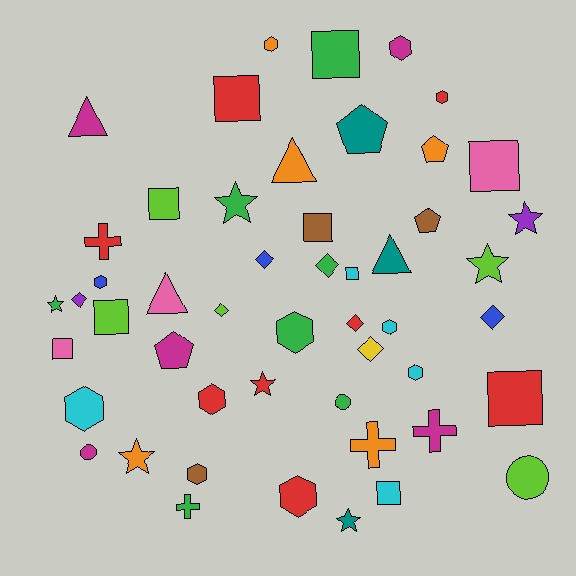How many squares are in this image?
There are 10 squares.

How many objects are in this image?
There are 50 objects.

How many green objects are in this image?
There are 7 green objects.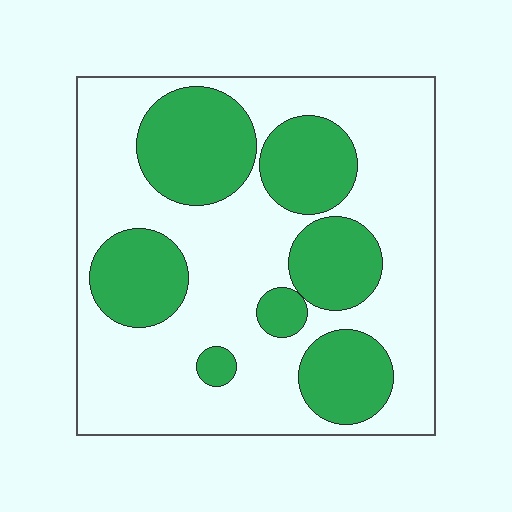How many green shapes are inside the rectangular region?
7.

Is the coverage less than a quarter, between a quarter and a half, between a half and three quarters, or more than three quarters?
Between a quarter and a half.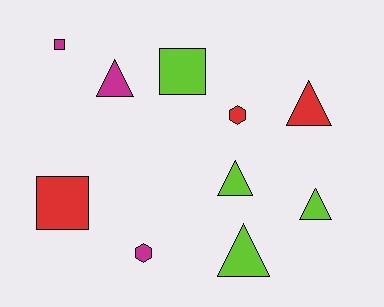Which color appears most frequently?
Lime, with 4 objects.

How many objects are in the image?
There are 10 objects.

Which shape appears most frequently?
Triangle, with 5 objects.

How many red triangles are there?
There is 1 red triangle.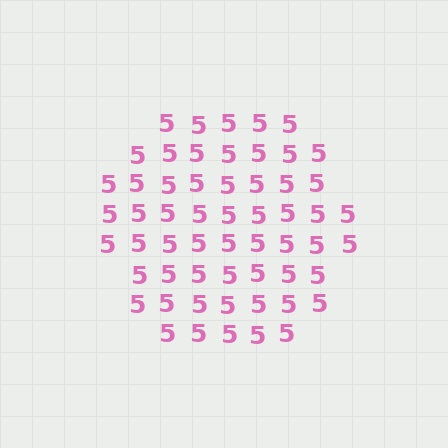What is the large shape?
The large shape is a hexagon.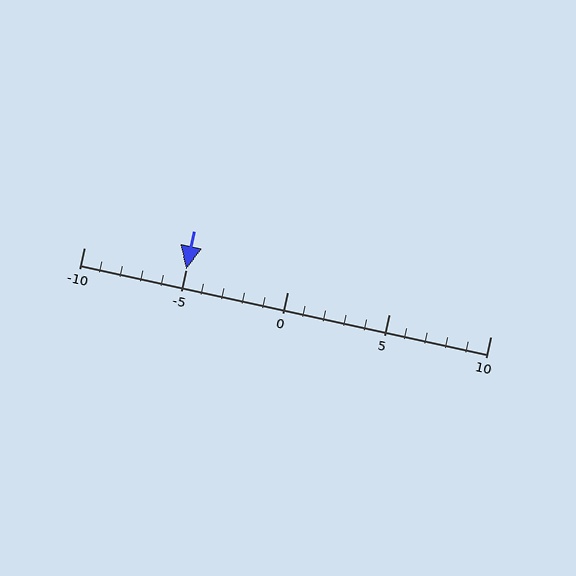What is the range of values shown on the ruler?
The ruler shows values from -10 to 10.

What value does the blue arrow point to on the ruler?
The blue arrow points to approximately -5.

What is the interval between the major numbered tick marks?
The major tick marks are spaced 5 units apart.